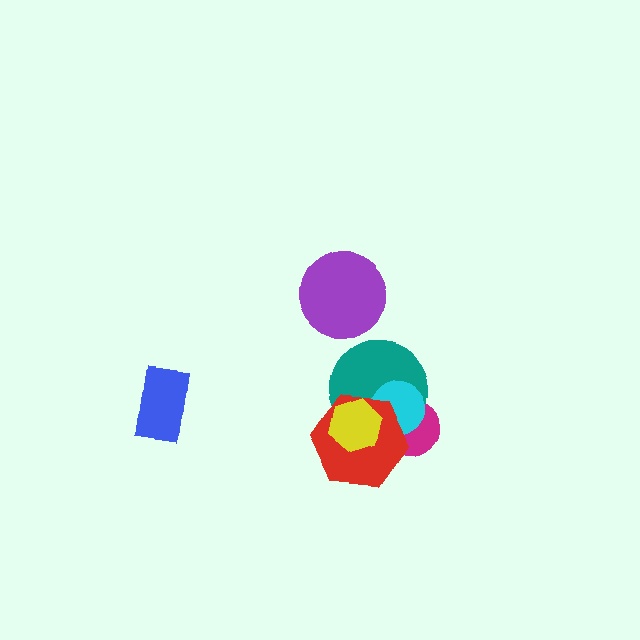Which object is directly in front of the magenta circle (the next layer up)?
The teal circle is directly in front of the magenta circle.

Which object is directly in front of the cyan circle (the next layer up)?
The red hexagon is directly in front of the cyan circle.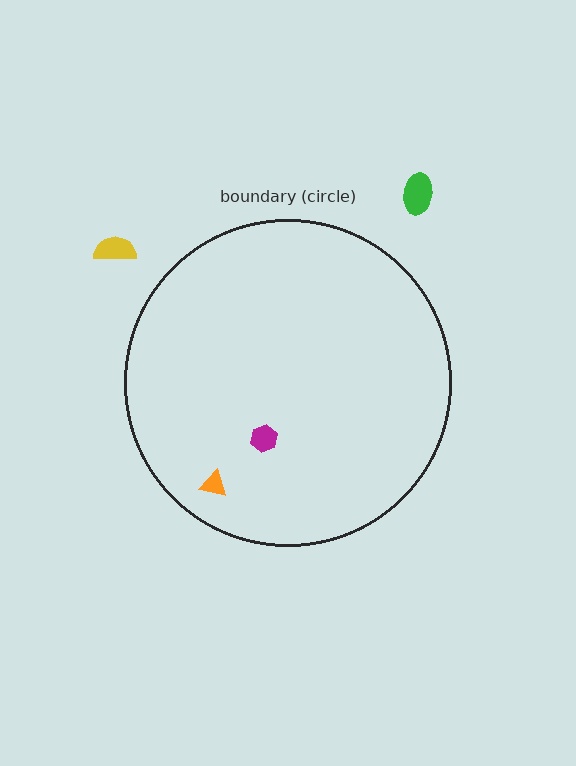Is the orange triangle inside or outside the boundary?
Inside.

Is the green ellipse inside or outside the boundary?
Outside.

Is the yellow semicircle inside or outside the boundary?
Outside.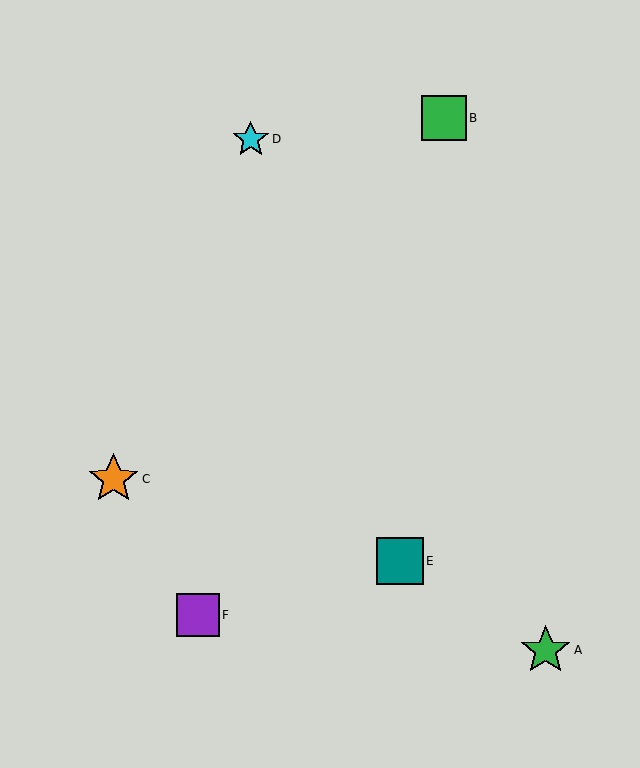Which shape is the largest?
The orange star (labeled C) is the largest.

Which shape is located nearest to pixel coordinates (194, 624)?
The purple square (labeled F) at (198, 615) is nearest to that location.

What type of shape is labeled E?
Shape E is a teal square.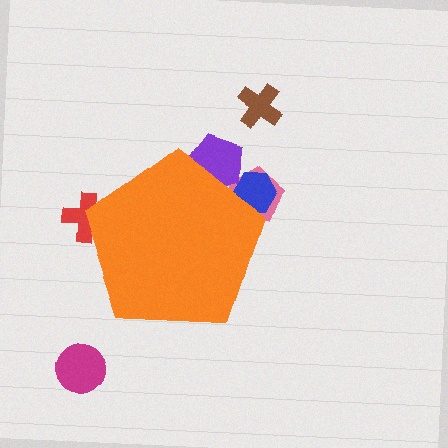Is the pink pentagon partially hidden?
Yes, the pink pentagon is partially hidden behind the orange pentagon.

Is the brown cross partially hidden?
No, the brown cross is fully visible.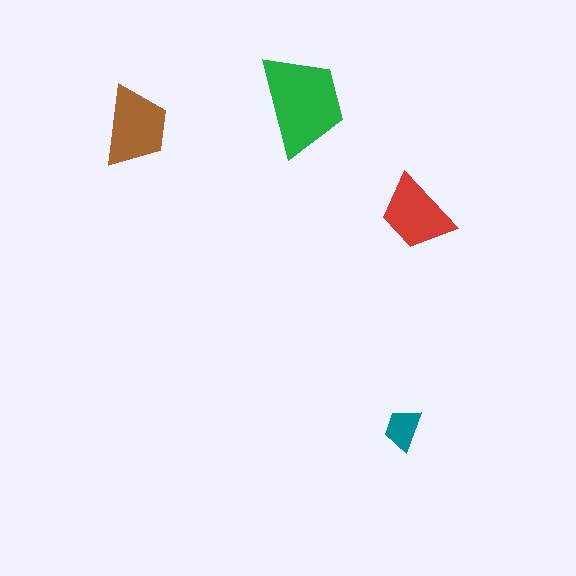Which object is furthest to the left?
The brown trapezoid is leftmost.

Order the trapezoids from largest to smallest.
the green one, the brown one, the red one, the teal one.